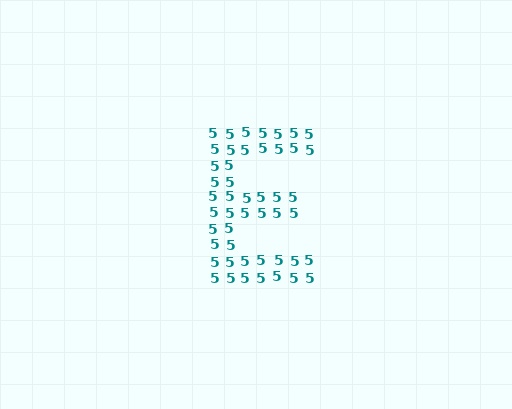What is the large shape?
The large shape is the letter E.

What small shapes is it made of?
It is made of small digit 5's.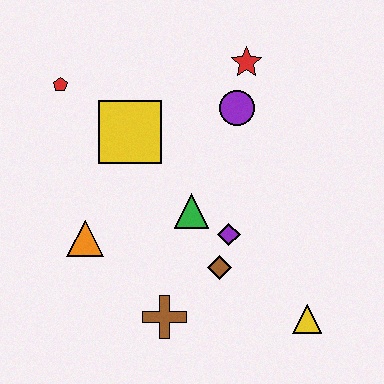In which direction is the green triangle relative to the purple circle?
The green triangle is below the purple circle.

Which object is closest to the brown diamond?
The purple diamond is closest to the brown diamond.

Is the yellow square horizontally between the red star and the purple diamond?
No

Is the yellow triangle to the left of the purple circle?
No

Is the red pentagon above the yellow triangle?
Yes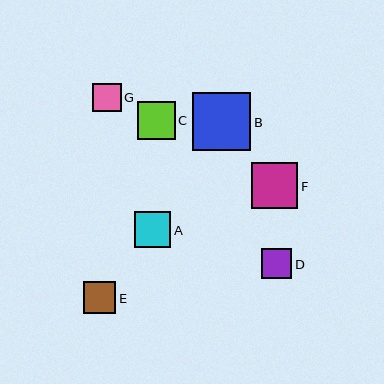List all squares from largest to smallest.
From largest to smallest: B, F, C, A, E, D, G.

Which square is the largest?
Square B is the largest with a size of approximately 58 pixels.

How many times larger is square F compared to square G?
Square F is approximately 1.6 times the size of square G.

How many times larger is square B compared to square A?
Square B is approximately 1.6 times the size of square A.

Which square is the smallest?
Square G is the smallest with a size of approximately 29 pixels.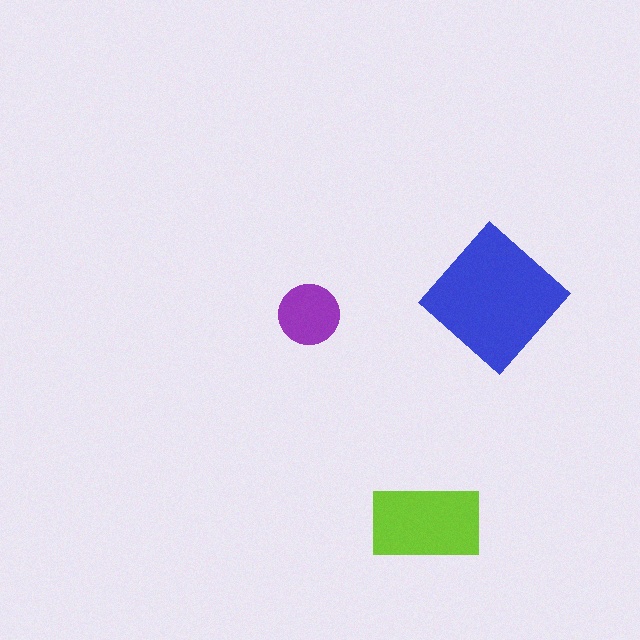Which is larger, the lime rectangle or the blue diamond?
The blue diamond.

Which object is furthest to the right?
The blue diamond is rightmost.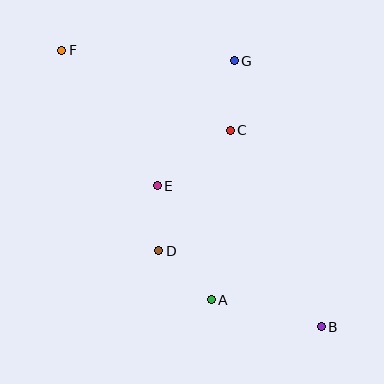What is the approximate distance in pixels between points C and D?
The distance between C and D is approximately 140 pixels.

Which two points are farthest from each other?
Points B and F are farthest from each other.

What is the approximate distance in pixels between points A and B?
The distance between A and B is approximately 113 pixels.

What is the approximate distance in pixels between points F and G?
The distance between F and G is approximately 173 pixels.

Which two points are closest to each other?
Points D and E are closest to each other.